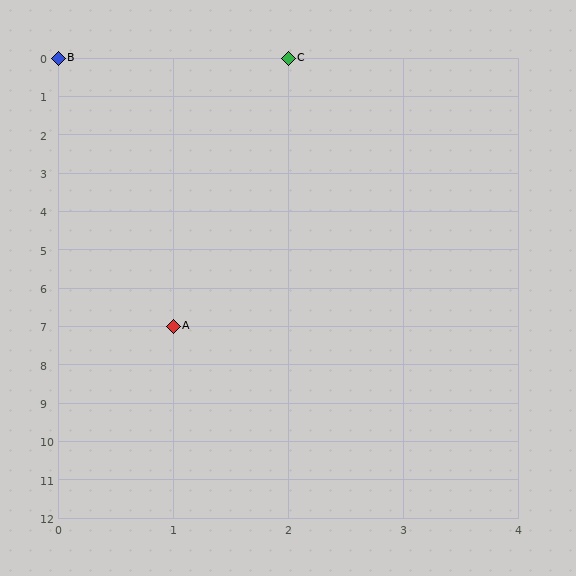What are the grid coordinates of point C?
Point C is at grid coordinates (2, 0).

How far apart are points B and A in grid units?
Points B and A are 1 column and 7 rows apart (about 7.1 grid units diagonally).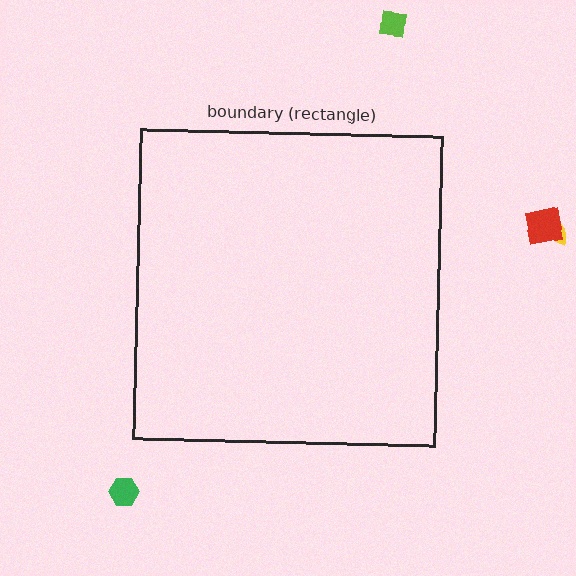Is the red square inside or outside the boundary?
Outside.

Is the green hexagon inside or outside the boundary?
Outside.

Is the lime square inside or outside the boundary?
Outside.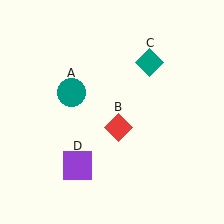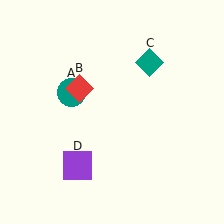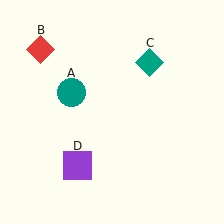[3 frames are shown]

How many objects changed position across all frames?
1 object changed position: red diamond (object B).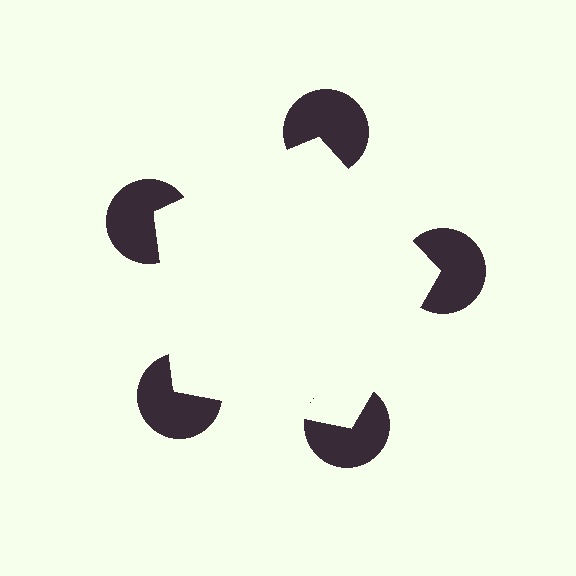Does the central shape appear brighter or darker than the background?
It typically appears slightly brighter than the background, even though no actual brightness change is drawn.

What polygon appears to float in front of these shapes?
An illusory pentagon — its edges are inferred from the aligned wedge cuts in the pac-man discs, not physically drawn.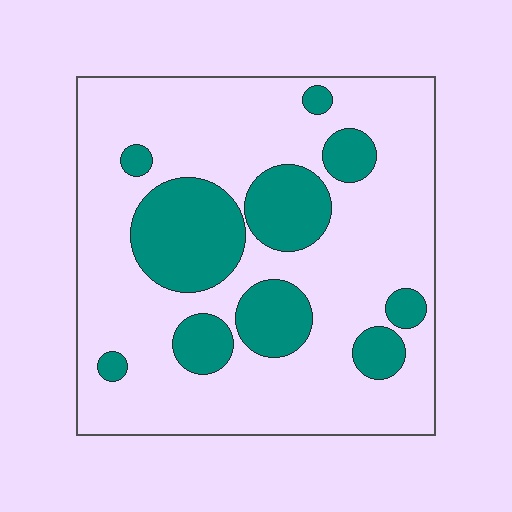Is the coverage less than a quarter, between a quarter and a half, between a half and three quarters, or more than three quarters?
Between a quarter and a half.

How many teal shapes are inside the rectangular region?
10.